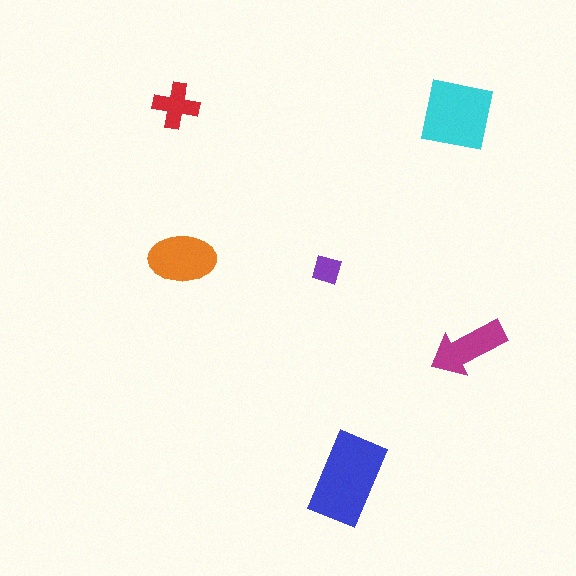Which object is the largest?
The blue rectangle.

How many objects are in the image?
There are 6 objects in the image.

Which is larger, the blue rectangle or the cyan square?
The blue rectangle.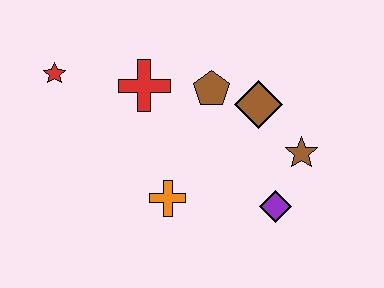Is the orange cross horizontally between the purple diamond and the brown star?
No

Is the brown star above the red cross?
No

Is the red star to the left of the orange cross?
Yes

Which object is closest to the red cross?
The brown pentagon is closest to the red cross.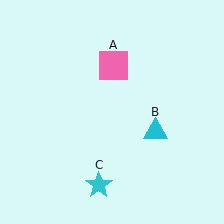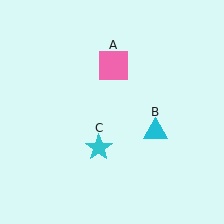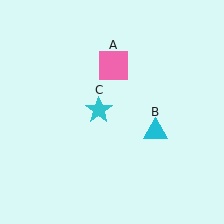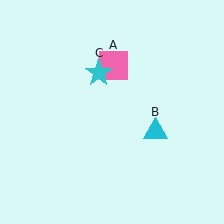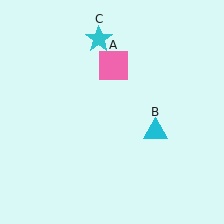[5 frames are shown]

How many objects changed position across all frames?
1 object changed position: cyan star (object C).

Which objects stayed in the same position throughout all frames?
Pink square (object A) and cyan triangle (object B) remained stationary.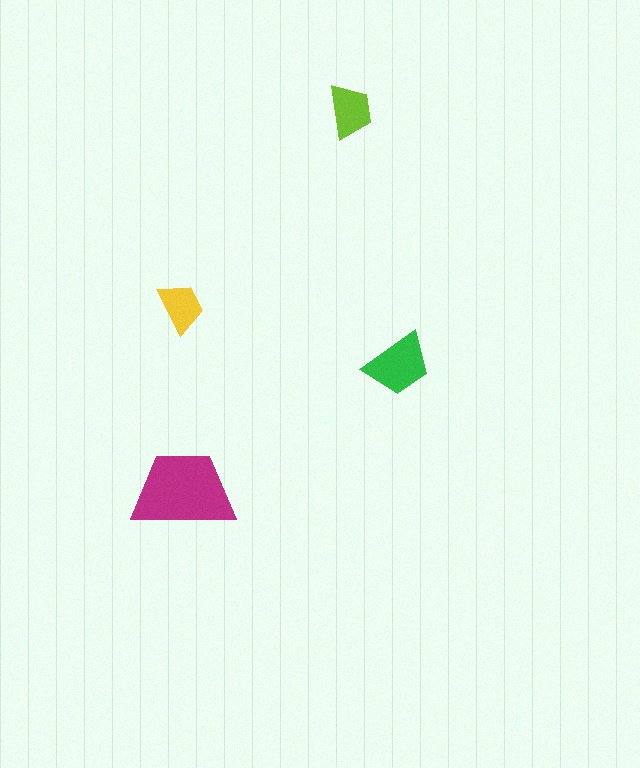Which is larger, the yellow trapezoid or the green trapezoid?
The green one.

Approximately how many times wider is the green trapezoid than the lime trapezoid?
About 1.5 times wider.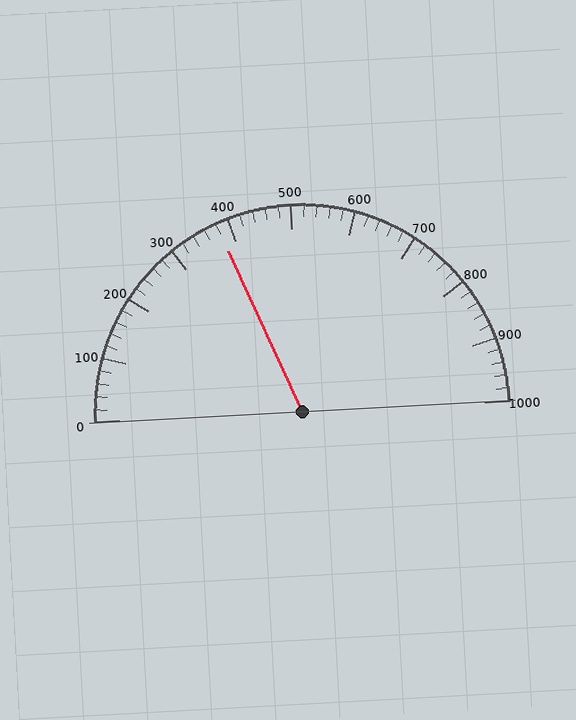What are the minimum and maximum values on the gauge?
The gauge ranges from 0 to 1000.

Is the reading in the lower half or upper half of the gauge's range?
The reading is in the lower half of the range (0 to 1000).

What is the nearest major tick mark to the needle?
The nearest major tick mark is 400.